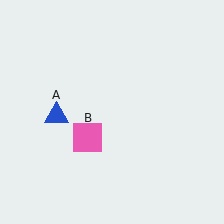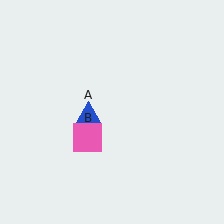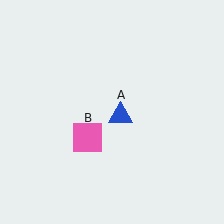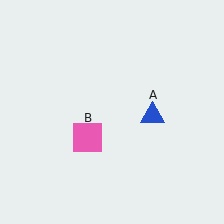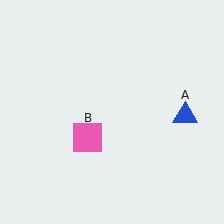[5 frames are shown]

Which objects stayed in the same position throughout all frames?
Pink square (object B) remained stationary.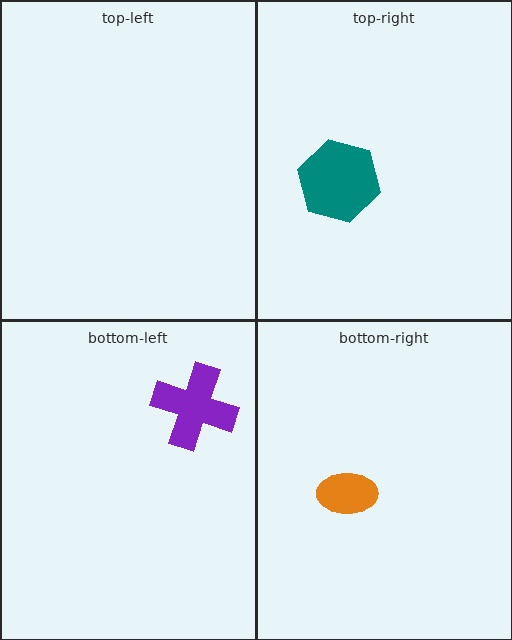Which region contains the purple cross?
The bottom-left region.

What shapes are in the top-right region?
The teal hexagon.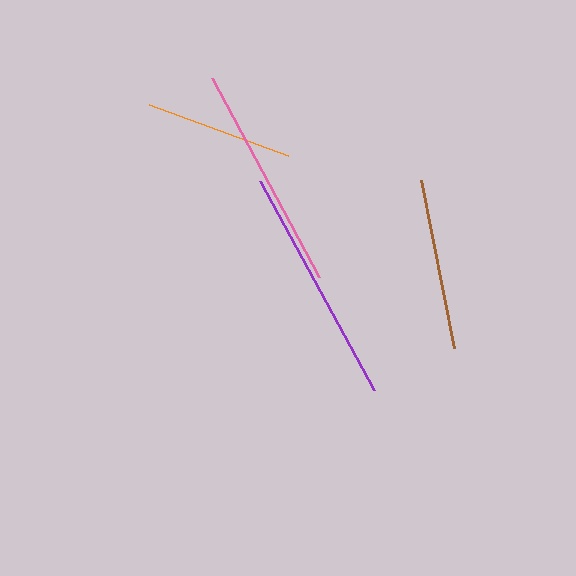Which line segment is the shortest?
The orange line is the shortest at approximately 148 pixels.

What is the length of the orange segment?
The orange segment is approximately 148 pixels long.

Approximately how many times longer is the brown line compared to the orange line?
The brown line is approximately 1.2 times the length of the orange line.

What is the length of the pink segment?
The pink segment is approximately 226 pixels long.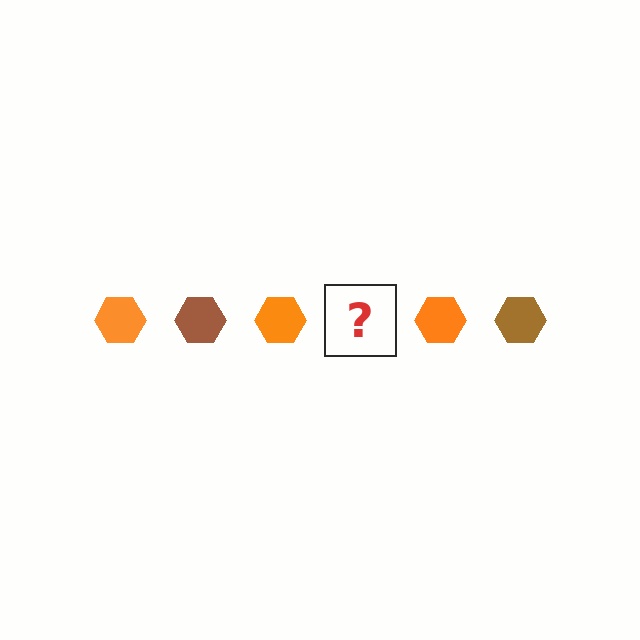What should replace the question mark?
The question mark should be replaced with a brown hexagon.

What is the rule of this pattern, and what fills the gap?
The rule is that the pattern cycles through orange, brown hexagons. The gap should be filled with a brown hexagon.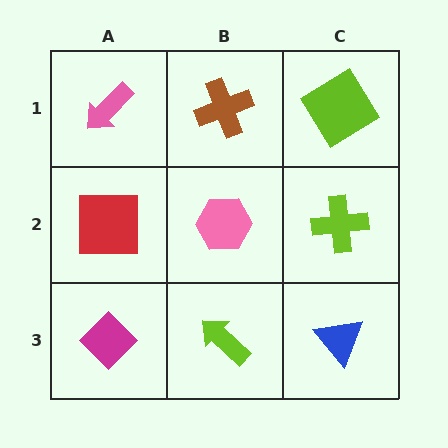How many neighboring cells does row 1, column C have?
2.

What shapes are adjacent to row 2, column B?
A brown cross (row 1, column B), a lime arrow (row 3, column B), a red square (row 2, column A), a lime cross (row 2, column C).